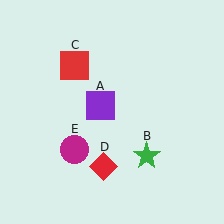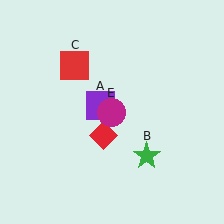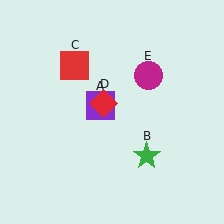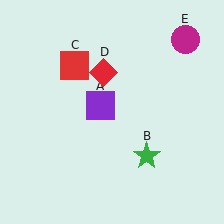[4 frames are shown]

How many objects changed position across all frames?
2 objects changed position: red diamond (object D), magenta circle (object E).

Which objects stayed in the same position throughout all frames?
Purple square (object A) and green star (object B) and red square (object C) remained stationary.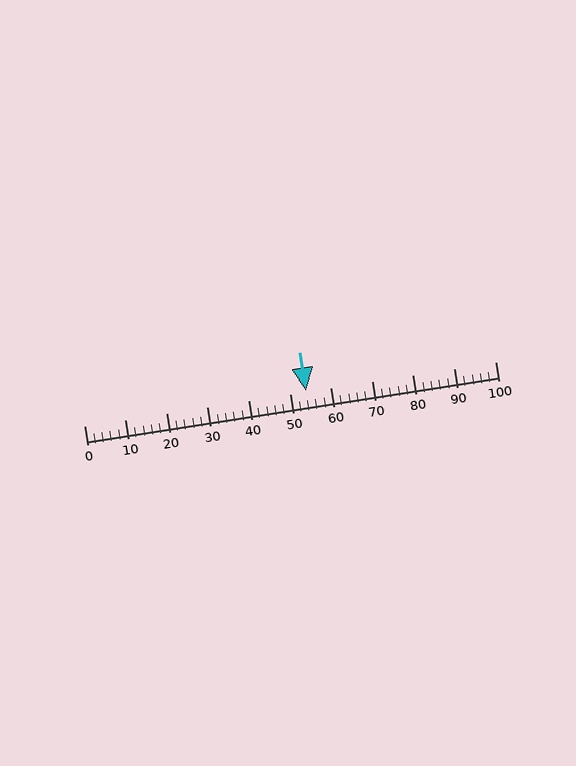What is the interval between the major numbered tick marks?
The major tick marks are spaced 10 units apart.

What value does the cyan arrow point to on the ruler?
The cyan arrow points to approximately 54.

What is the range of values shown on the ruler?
The ruler shows values from 0 to 100.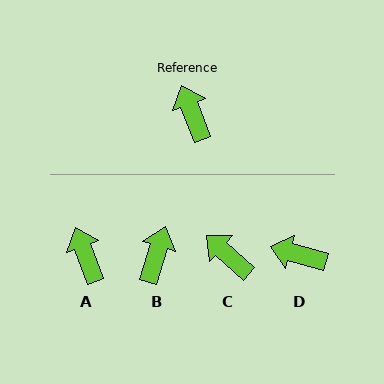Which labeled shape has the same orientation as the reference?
A.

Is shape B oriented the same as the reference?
No, it is off by about 38 degrees.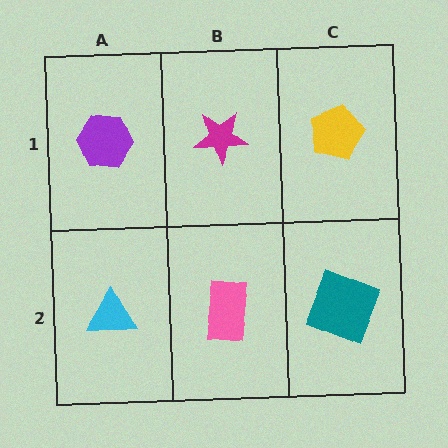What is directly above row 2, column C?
A yellow pentagon.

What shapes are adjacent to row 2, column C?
A yellow pentagon (row 1, column C), a pink rectangle (row 2, column B).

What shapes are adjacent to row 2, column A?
A purple hexagon (row 1, column A), a pink rectangle (row 2, column B).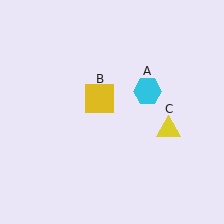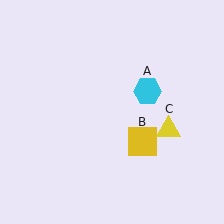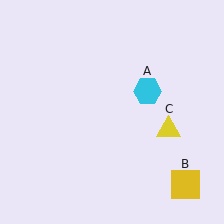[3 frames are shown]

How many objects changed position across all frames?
1 object changed position: yellow square (object B).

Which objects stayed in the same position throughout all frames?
Cyan hexagon (object A) and yellow triangle (object C) remained stationary.